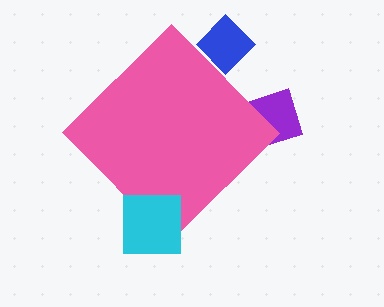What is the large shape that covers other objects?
A pink diamond.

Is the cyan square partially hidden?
No, the cyan square is fully visible.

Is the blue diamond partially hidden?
Yes, the blue diamond is partially hidden behind the pink diamond.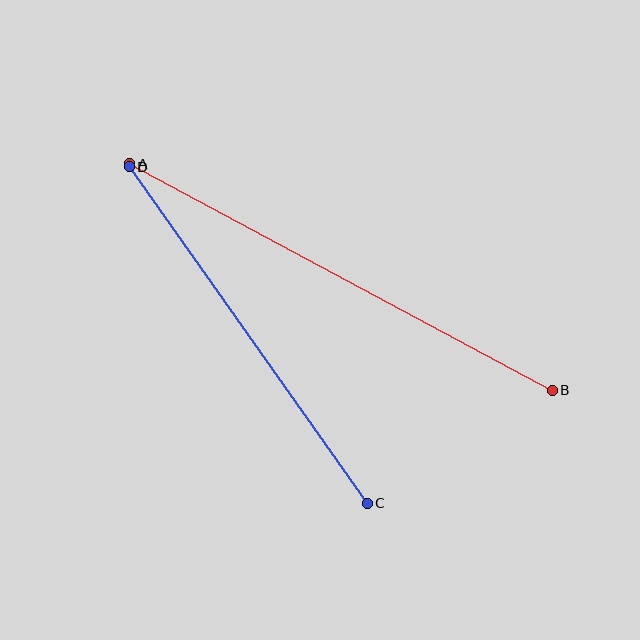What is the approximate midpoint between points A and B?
The midpoint is at approximately (341, 277) pixels.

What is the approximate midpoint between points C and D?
The midpoint is at approximately (248, 335) pixels.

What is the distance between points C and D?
The distance is approximately 412 pixels.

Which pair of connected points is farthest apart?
Points A and B are farthest apart.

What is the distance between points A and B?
The distance is approximately 480 pixels.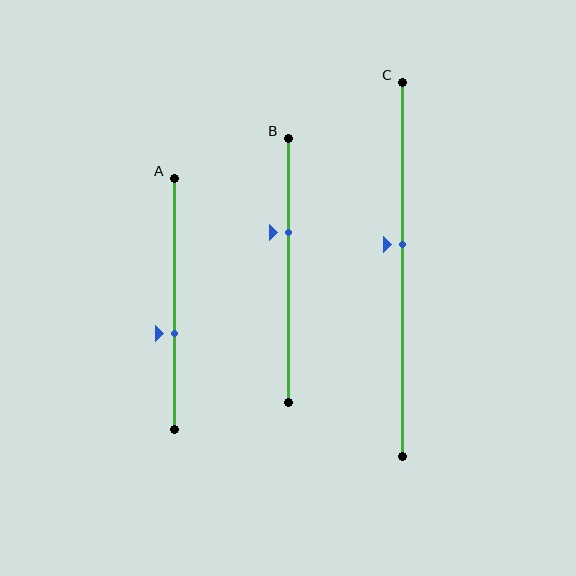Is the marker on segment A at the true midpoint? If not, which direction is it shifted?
No, the marker on segment A is shifted downward by about 12% of the segment length.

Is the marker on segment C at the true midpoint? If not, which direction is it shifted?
No, the marker on segment C is shifted upward by about 7% of the segment length.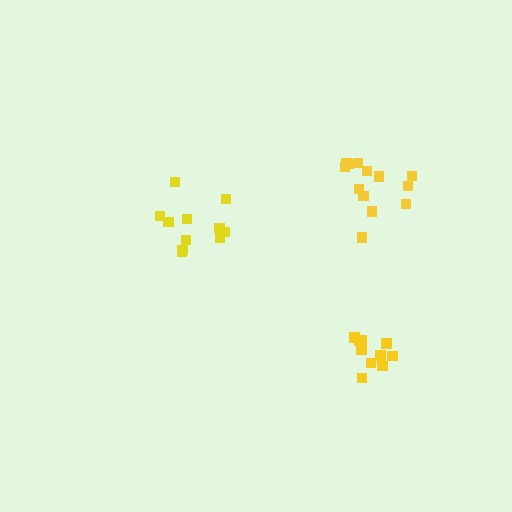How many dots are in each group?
Group 1: 11 dots, Group 2: 10 dots, Group 3: 13 dots (34 total).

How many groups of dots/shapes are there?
There are 3 groups.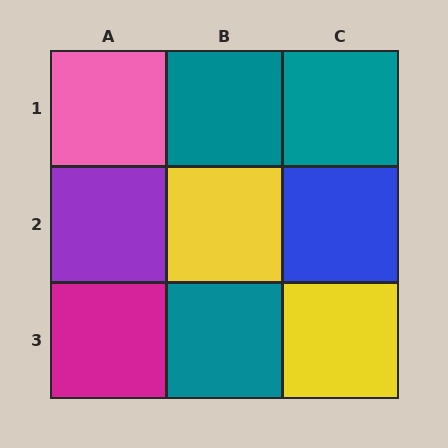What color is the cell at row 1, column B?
Teal.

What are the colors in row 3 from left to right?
Magenta, teal, yellow.